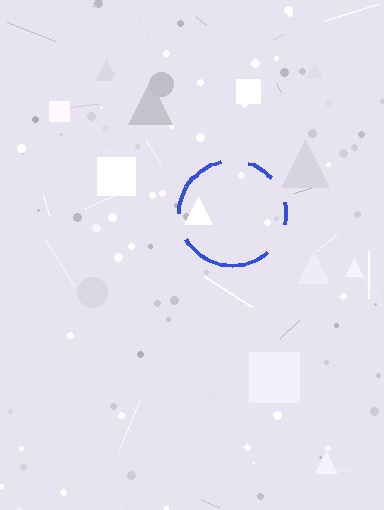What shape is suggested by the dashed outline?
The dashed outline suggests a circle.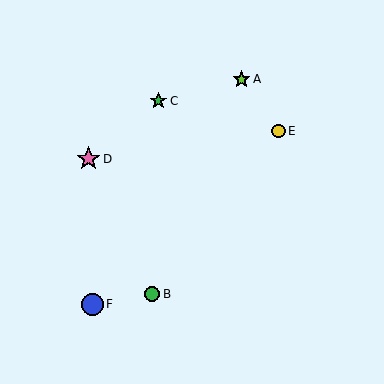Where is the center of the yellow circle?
The center of the yellow circle is at (279, 131).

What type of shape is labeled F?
Shape F is a blue circle.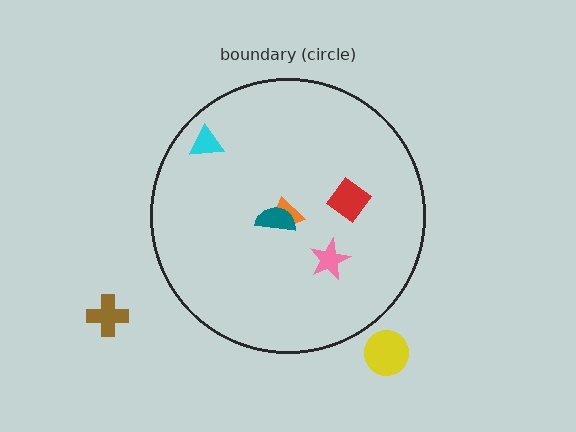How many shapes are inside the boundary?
5 inside, 2 outside.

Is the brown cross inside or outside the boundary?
Outside.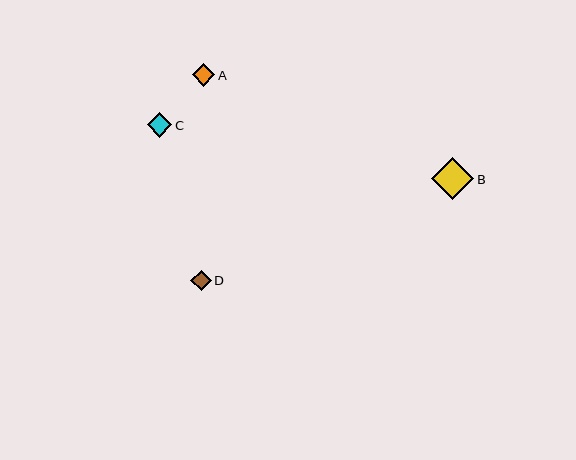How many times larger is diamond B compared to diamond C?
Diamond B is approximately 1.7 times the size of diamond C.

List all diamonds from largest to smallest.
From largest to smallest: B, C, A, D.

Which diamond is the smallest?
Diamond D is the smallest with a size of approximately 20 pixels.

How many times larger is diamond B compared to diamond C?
Diamond B is approximately 1.7 times the size of diamond C.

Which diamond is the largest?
Diamond B is the largest with a size of approximately 43 pixels.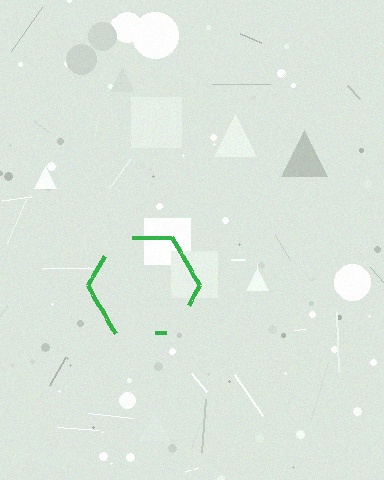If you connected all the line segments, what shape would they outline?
They would outline a hexagon.